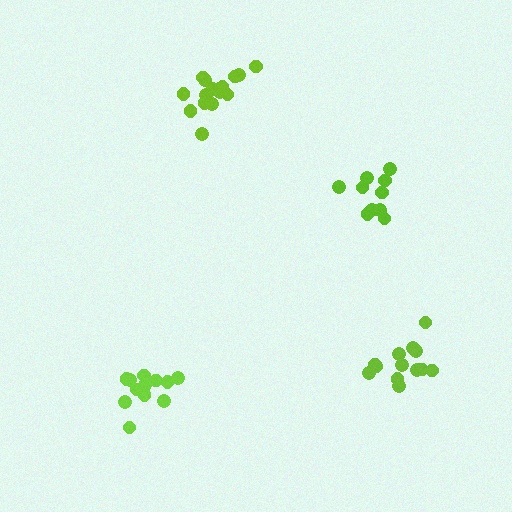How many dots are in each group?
Group 1: 13 dots, Group 2: 16 dots, Group 3: 13 dots, Group 4: 10 dots (52 total).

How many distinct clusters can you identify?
There are 4 distinct clusters.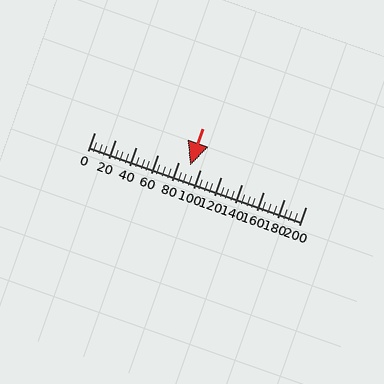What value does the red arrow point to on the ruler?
The red arrow points to approximately 90.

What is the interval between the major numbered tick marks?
The major tick marks are spaced 20 units apart.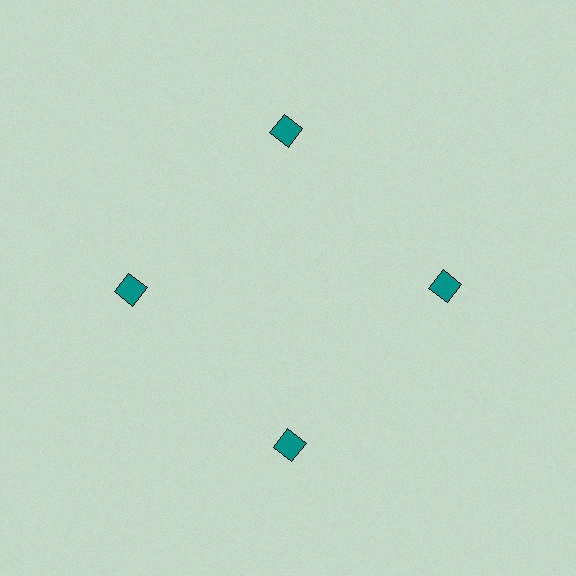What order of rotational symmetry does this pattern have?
This pattern has 4-fold rotational symmetry.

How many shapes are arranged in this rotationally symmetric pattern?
There are 4 shapes, arranged in 4 groups of 1.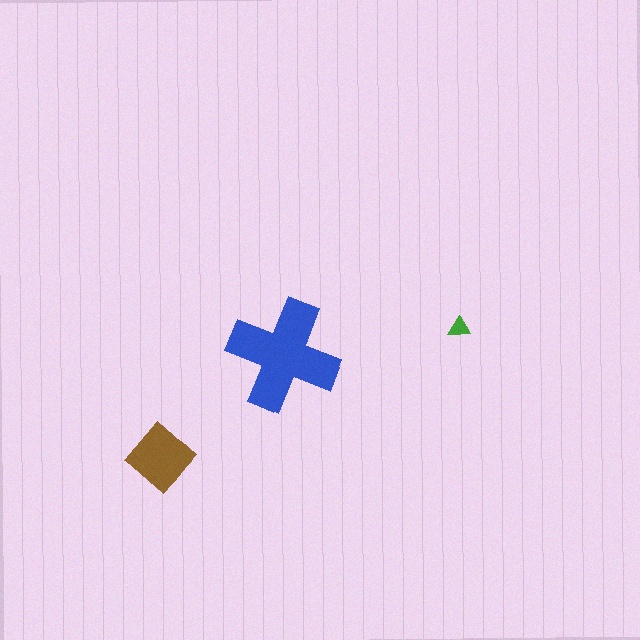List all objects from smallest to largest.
The green triangle, the brown diamond, the blue cross.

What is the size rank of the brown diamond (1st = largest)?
2nd.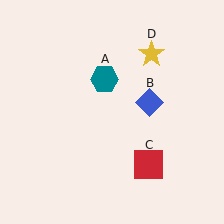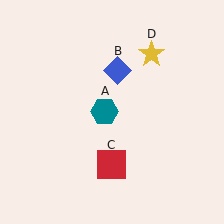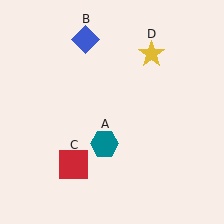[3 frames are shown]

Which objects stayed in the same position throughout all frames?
Yellow star (object D) remained stationary.